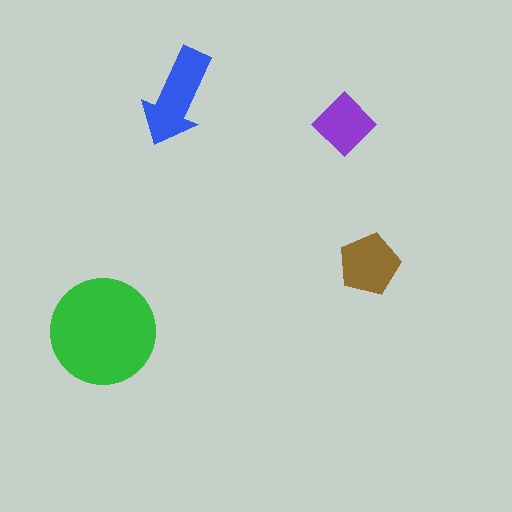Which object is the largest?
The green circle.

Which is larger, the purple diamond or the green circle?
The green circle.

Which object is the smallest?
The purple diamond.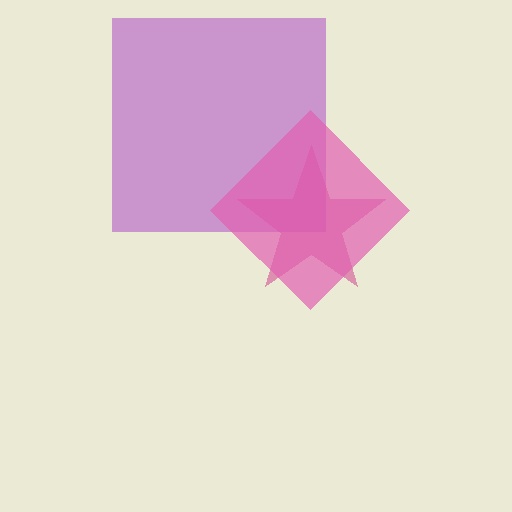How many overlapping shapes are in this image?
There are 3 overlapping shapes in the image.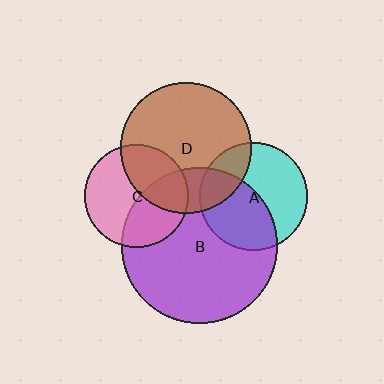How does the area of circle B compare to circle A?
Approximately 2.1 times.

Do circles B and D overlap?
Yes.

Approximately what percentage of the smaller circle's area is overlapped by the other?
Approximately 25%.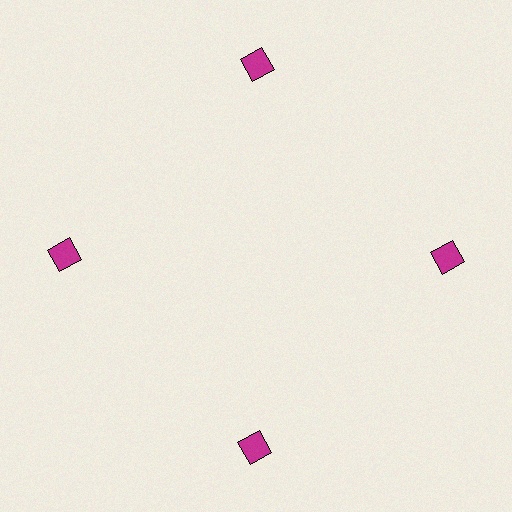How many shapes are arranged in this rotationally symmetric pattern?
There are 4 shapes, arranged in 4 groups of 1.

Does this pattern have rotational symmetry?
Yes, this pattern has 4-fold rotational symmetry. It looks the same after rotating 90 degrees around the center.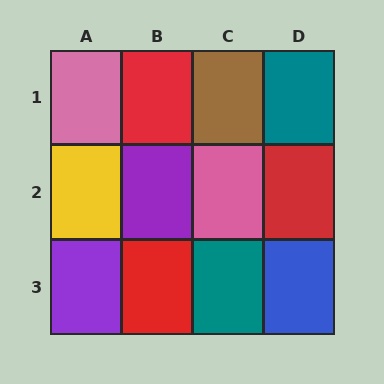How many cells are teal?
2 cells are teal.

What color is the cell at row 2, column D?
Red.